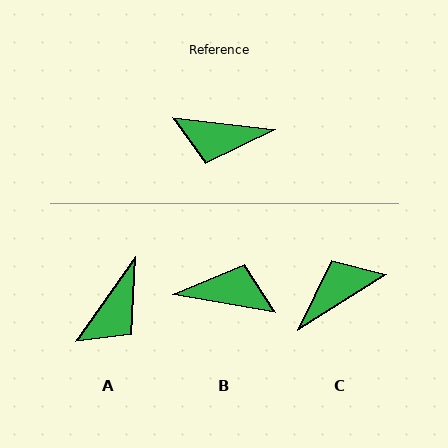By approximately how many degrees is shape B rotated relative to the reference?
Approximately 177 degrees counter-clockwise.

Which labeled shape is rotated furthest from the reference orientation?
B, about 177 degrees away.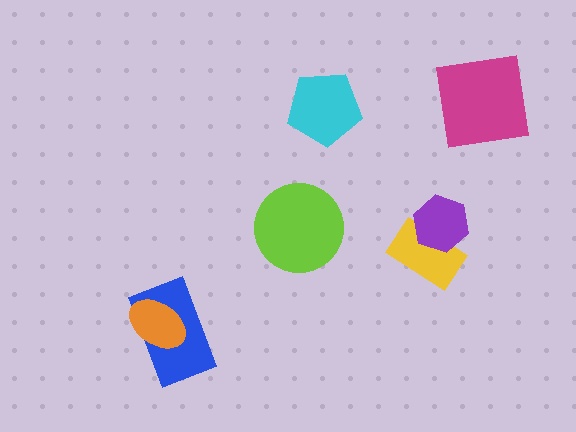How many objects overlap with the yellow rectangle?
1 object overlaps with the yellow rectangle.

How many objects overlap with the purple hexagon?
1 object overlaps with the purple hexagon.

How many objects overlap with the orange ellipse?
1 object overlaps with the orange ellipse.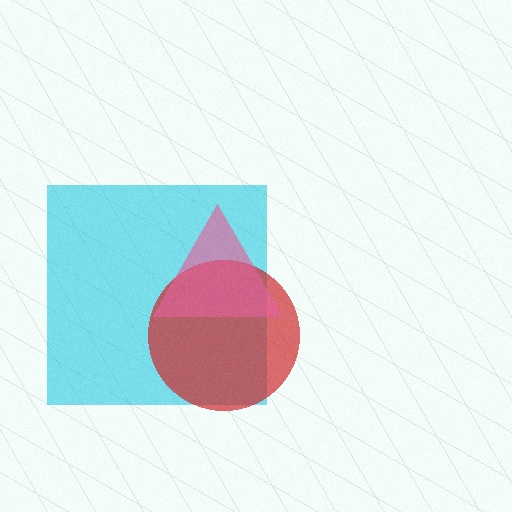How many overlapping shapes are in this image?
There are 3 overlapping shapes in the image.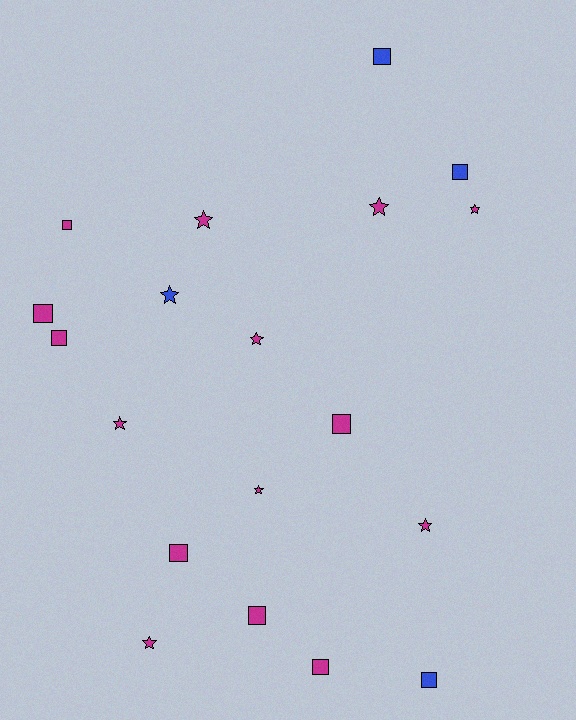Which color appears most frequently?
Magenta, with 15 objects.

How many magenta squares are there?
There are 7 magenta squares.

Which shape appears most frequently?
Square, with 10 objects.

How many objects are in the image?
There are 19 objects.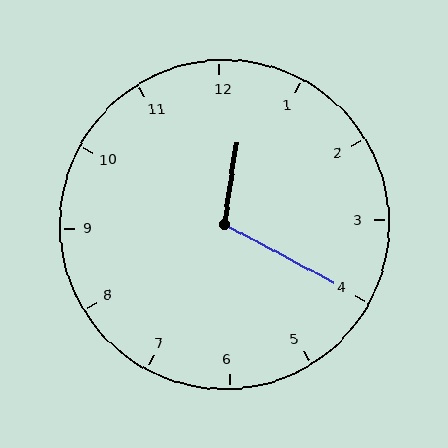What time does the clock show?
12:20.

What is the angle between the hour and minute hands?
Approximately 110 degrees.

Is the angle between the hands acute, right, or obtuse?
It is obtuse.